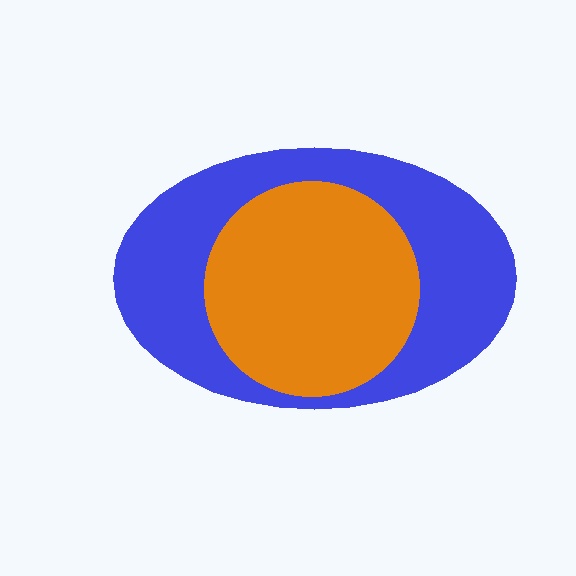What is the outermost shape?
The blue ellipse.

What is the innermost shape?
The orange circle.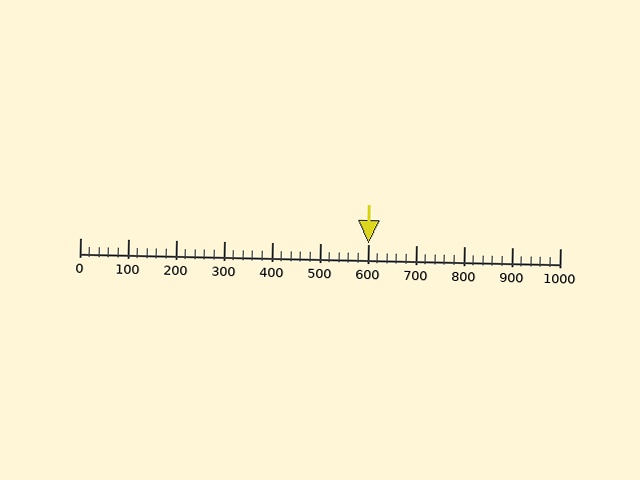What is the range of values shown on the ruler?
The ruler shows values from 0 to 1000.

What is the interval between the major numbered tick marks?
The major tick marks are spaced 100 units apart.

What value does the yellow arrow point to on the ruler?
The yellow arrow points to approximately 600.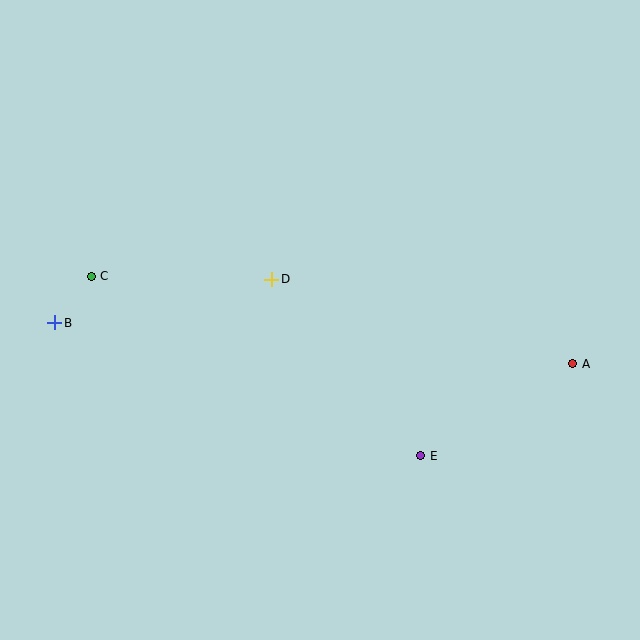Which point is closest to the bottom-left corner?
Point B is closest to the bottom-left corner.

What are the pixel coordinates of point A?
Point A is at (573, 364).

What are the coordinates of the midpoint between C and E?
The midpoint between C and E is at (256, 366).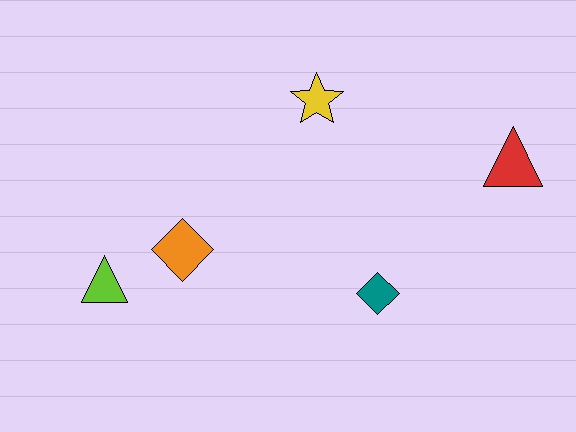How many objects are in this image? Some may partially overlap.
There are 5 objects.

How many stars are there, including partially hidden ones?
There is 1 star.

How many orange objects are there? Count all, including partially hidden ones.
There is 1 orange object.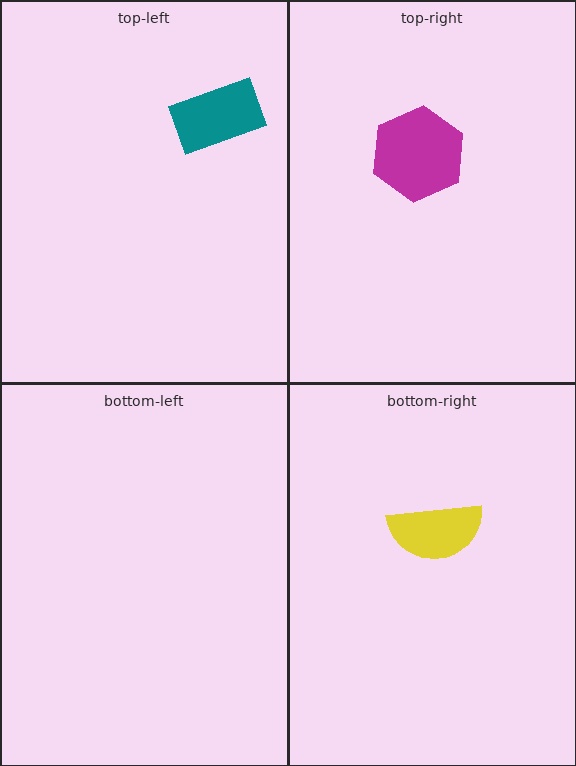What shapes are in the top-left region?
The teal rectangle.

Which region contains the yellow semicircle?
The bottom-right region.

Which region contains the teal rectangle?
The top-left region.